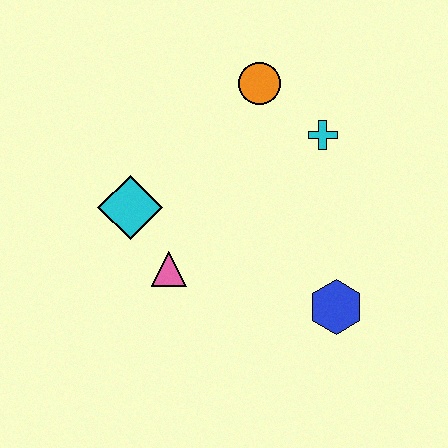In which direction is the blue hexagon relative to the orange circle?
The blue hexagon is below the orange circle.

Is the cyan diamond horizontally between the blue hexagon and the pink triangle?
No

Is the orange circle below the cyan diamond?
No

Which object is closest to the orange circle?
The cyan cross is closest to the orange circle.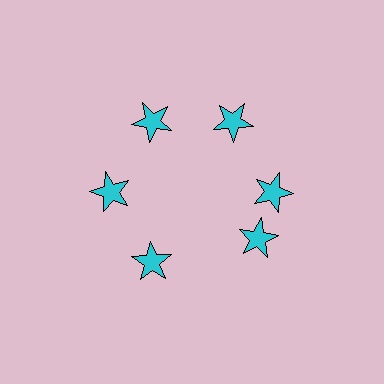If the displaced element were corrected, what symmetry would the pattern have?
It would have 6-fold rotational symmetry — the pattern would map onto itself every 60 degrees.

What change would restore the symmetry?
The symmetry would be restored by rotating it back into even spacing with its neighbors so that all 6 stars sit at equal angles and equal distance from the center.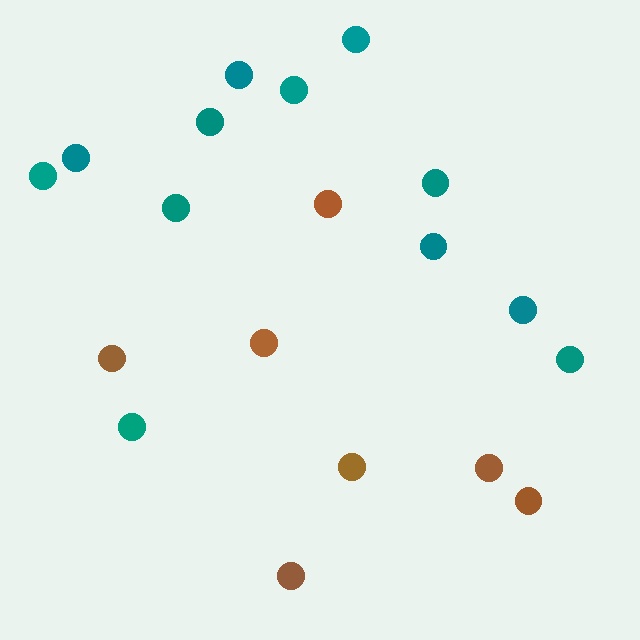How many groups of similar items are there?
There are 2 groups: one group of brown circles (7) and one group of teal circles (12).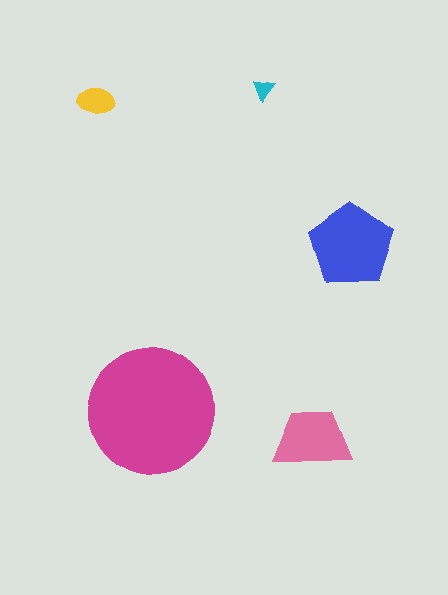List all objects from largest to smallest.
The magenta circle, the blue pentagon, the pink trapezoid, the yellow ellipse, the cyan triangle.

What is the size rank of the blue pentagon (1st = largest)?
2nd.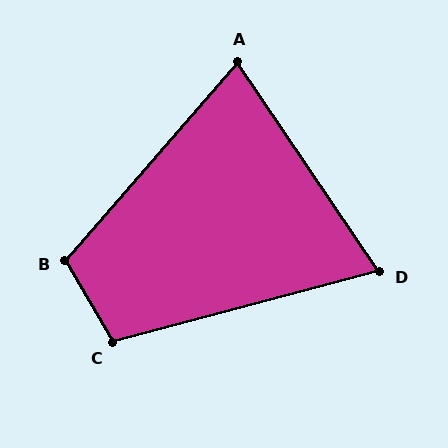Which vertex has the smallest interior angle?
D, at approximately 71 degrees.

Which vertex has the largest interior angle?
B, at approximately 109 degrees.